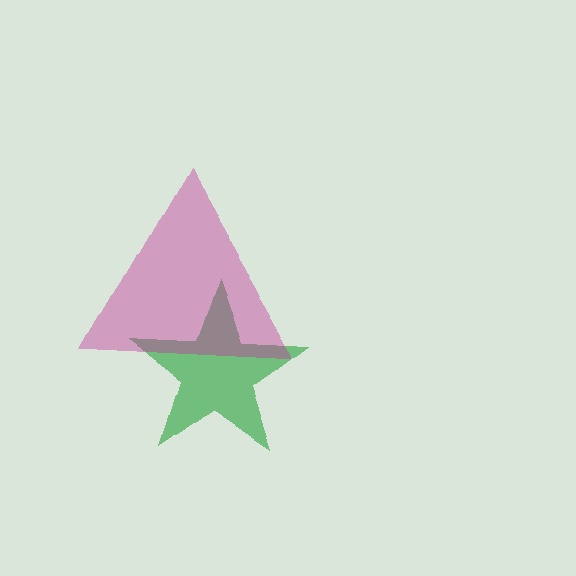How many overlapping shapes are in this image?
There are 2 overlapping shapes in the image.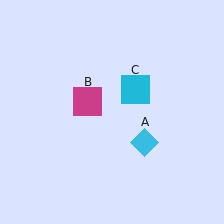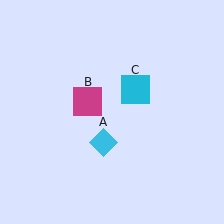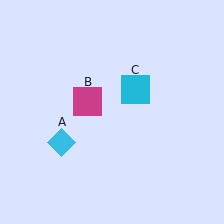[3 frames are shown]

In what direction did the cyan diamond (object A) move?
The cyan diamond (object A) moved left.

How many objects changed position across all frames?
1 object changed position: cyan diamond (object A).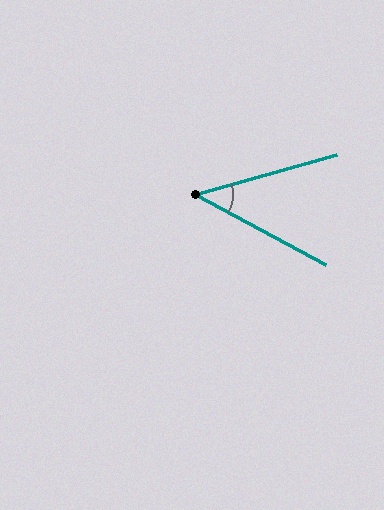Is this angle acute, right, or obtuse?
It is acute.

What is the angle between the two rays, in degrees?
Approximately 44 degrees.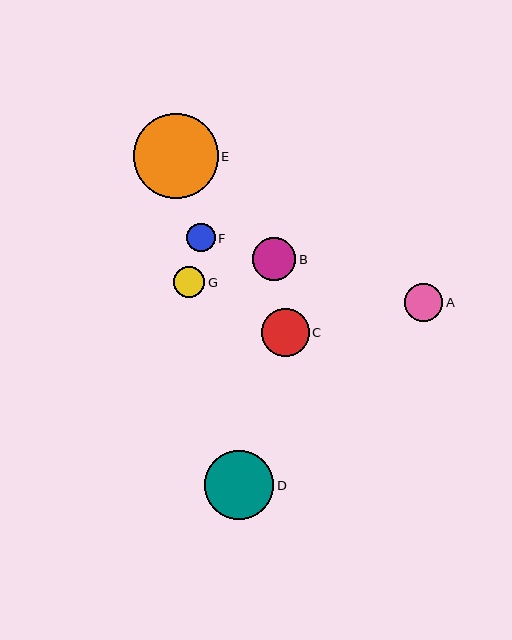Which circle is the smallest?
Circle F is the smallest with a size of approximately 28 pixels.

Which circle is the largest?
Circle E is the largest with a size of approximately 85 pixels.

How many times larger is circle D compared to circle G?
Circle D is approximately 2.2 times the size of circle G.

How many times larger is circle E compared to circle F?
Circle E is approximately 3.0 times the size of circle F.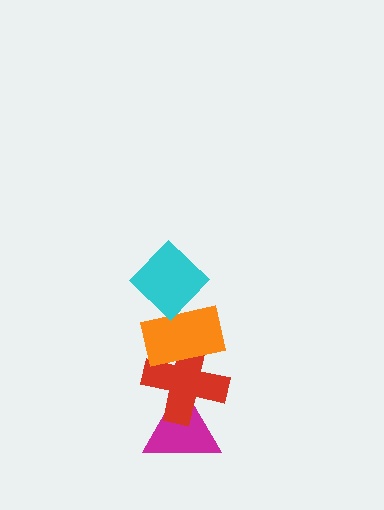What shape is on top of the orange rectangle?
The cyan diamond is on top of the orange rectangle.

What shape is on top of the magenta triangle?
The red cross is on top of the magenta triangle.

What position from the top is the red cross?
The red cross is 3rd from the top.